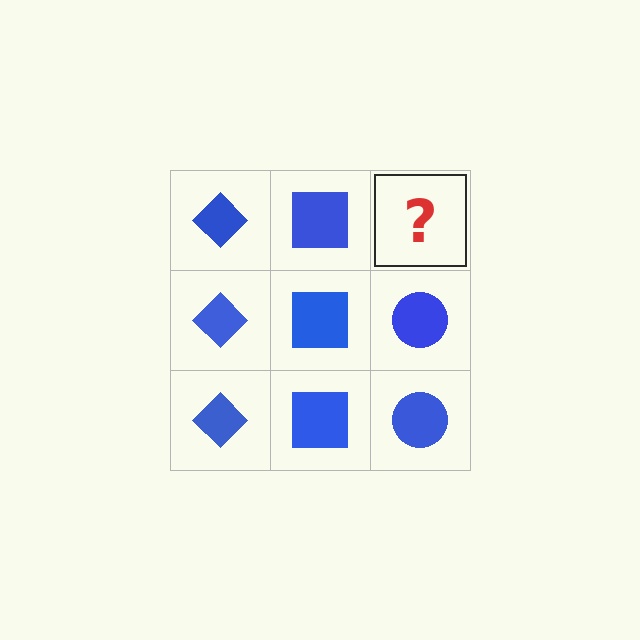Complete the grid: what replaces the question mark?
The question mark should be replaced with a blue circle.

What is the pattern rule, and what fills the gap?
The rule is that each column has a consistent shape. The gap should be filled with a blue circle.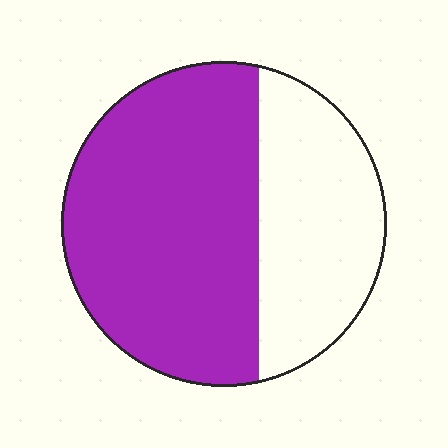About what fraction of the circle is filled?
About five eighths (5/8).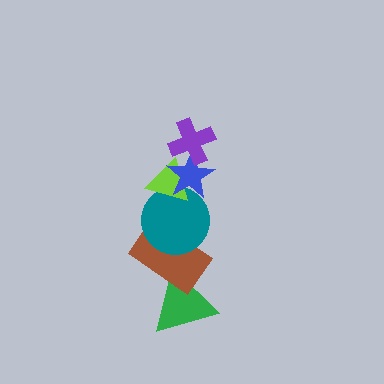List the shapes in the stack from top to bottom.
From top to bottom: the purple cross, the blue star, the lime triangle, the teal circle, the brown rectangle, the green triangle.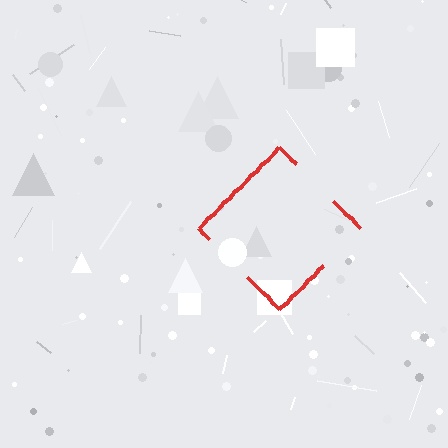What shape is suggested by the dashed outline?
The dashed outline suggests a diamond.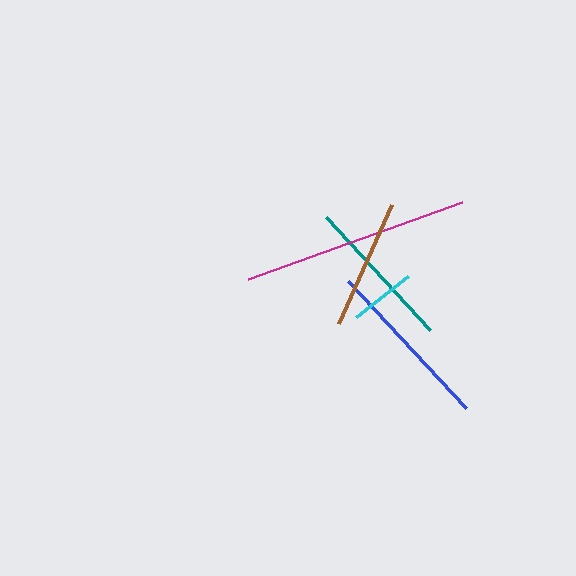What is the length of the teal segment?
The teal segment is approximately 153 pixels long.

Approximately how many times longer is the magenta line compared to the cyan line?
The magenta line is approximately 3.4 times the length of the cyan line.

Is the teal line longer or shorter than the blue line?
The blue line is longer than the teal line.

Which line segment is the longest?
The magenta line is the longest at approximately 228 pixels.